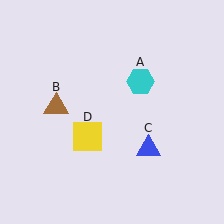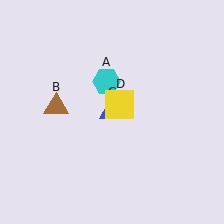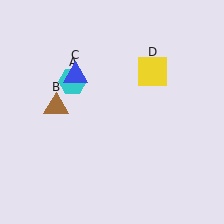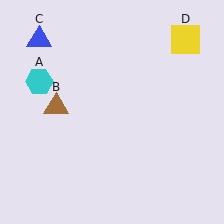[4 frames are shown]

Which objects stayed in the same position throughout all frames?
Brown triangle (object B) remained stationary.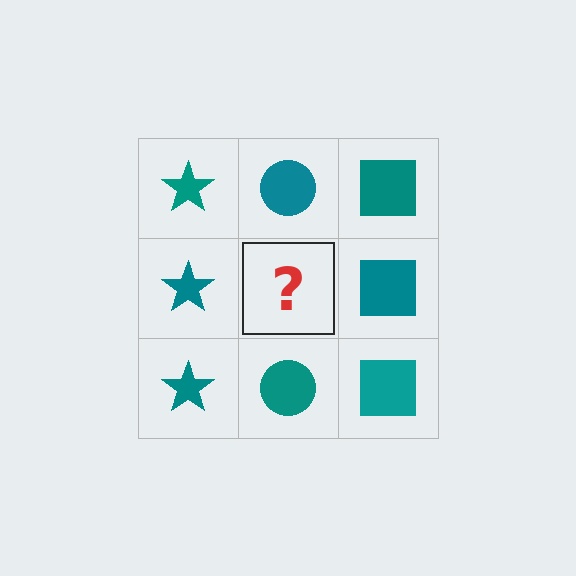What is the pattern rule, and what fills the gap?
The rule is that each column has a consistent shape. The gap should be filled with a teal circle.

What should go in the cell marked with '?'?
The missing cell should contain a teal circle.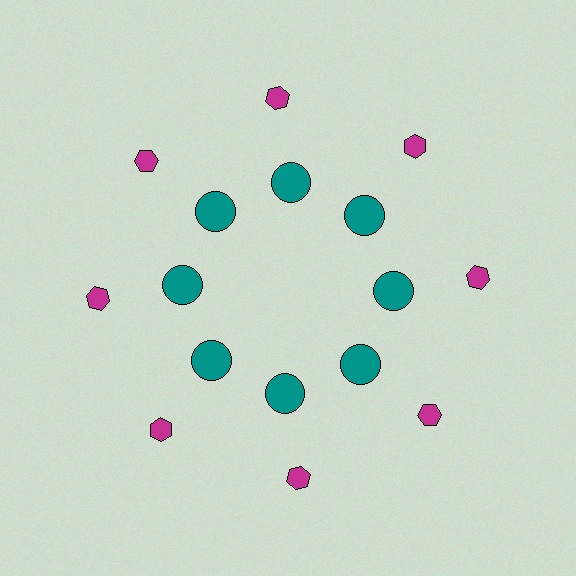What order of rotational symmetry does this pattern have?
This pattern has 8-fold rotational symmetry.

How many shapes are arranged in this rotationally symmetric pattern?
There are 16 shapes, arranged in 8 groups of 2.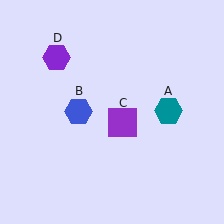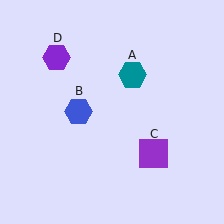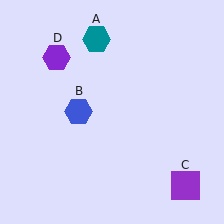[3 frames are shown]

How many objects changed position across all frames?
2 objects changed position: teal hexagon (object A), purple square (object C).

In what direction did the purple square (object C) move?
The purple square (object C) moved down and to the right.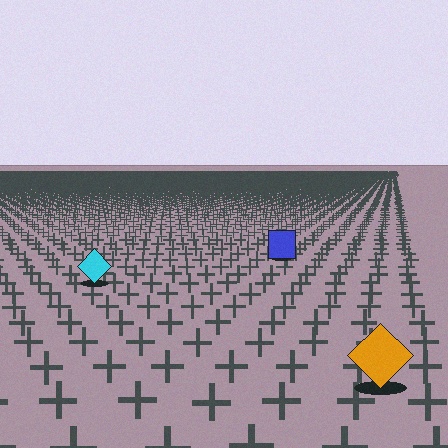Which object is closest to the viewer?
The orange diamond is closest. The texture marks near it are larger and more spread out.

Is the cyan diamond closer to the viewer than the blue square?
Yes. The cyan diamond is closer — you can tell from the texture gradient: the ground texture is coarser near it.